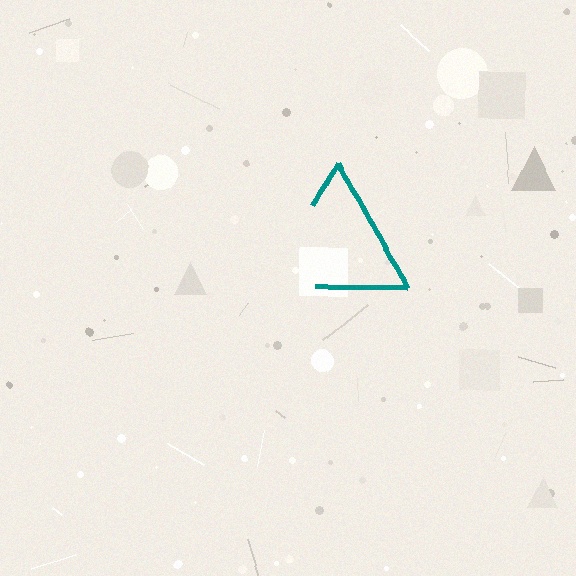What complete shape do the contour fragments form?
The contour fragments form a triangle.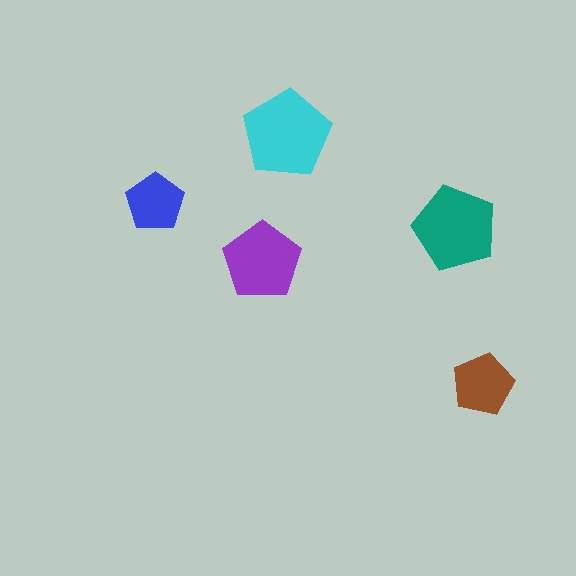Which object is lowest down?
The brown pentagon is bottommost.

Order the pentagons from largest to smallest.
the cyan one, the teal one, the purple one, the brown one, the blue one.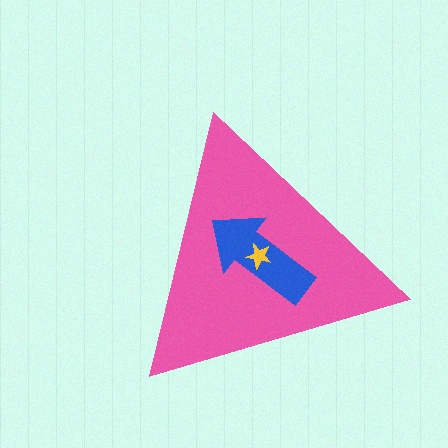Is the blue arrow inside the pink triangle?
Yes.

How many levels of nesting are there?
3.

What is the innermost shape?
The yellow star.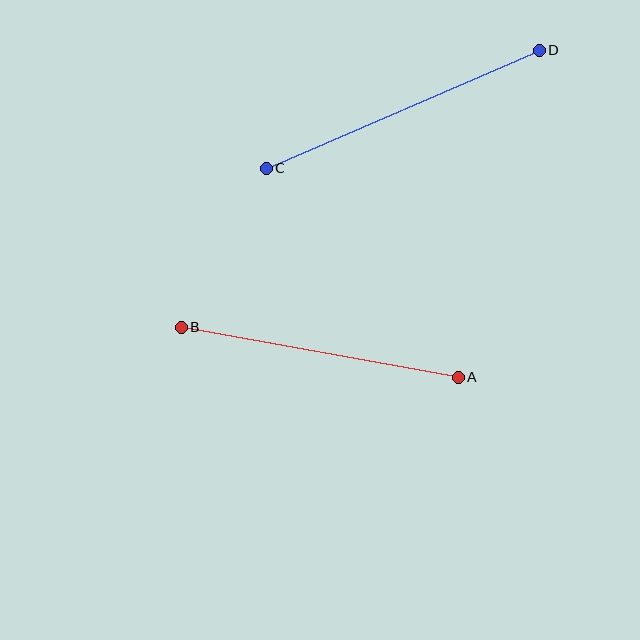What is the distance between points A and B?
The distance is approximately 281 pixels.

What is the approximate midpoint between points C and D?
The midpoint is at approximately (403, 109) pixels.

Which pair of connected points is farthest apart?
Points C and D are farthest apart.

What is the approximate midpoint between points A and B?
The midpoint is at approximately (320, 352) pixels.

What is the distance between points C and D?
The distance is approximately 298 pixels.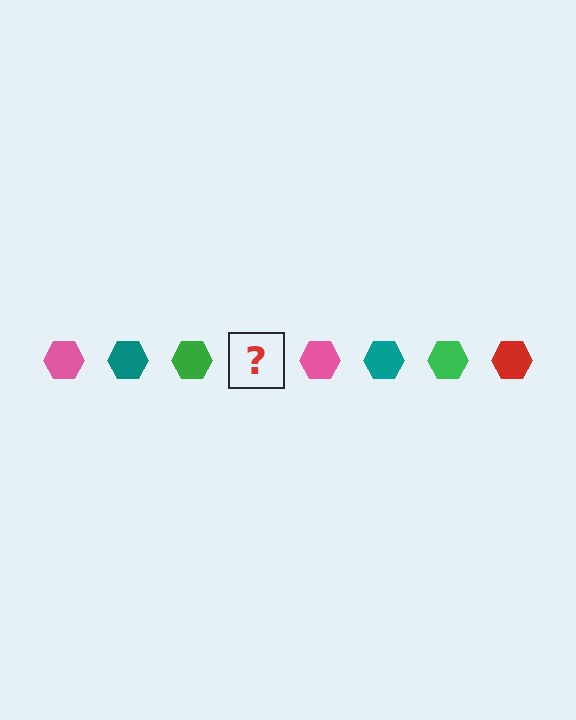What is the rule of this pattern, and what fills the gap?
The rule is that the pattern cycles through pink, teal, green, red hexagons. The gap should be filled with a red hexagon.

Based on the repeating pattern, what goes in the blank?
The blank should be a red hexagon.